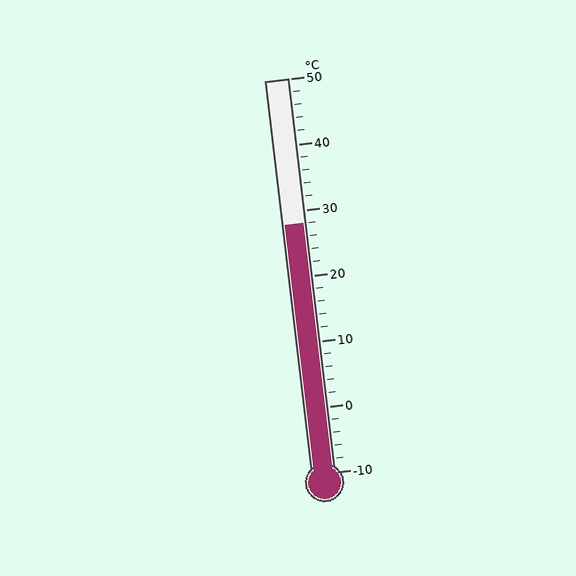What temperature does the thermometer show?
The thermometer shows approximately 28°C.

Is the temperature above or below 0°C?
The temperature is above 0°C.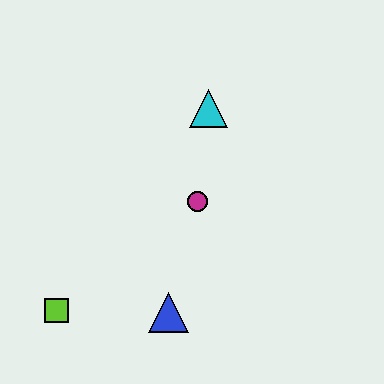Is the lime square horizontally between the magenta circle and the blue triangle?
No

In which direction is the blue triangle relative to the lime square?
The blue triangle is to the right of the lime square.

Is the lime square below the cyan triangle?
Yes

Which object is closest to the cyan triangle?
The magenta circle is closest to the cyan triangle.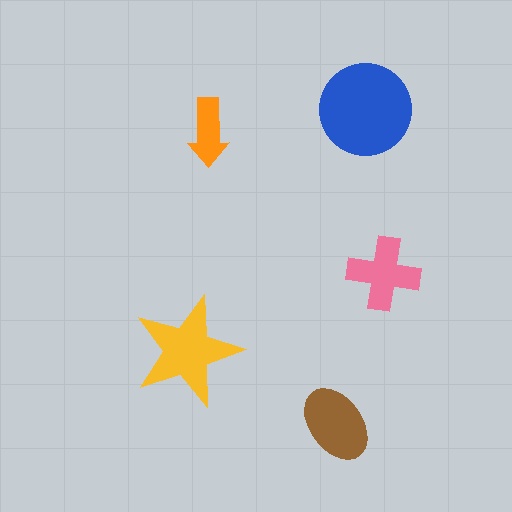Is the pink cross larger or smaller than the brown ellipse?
Smaller.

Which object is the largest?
The blue circle.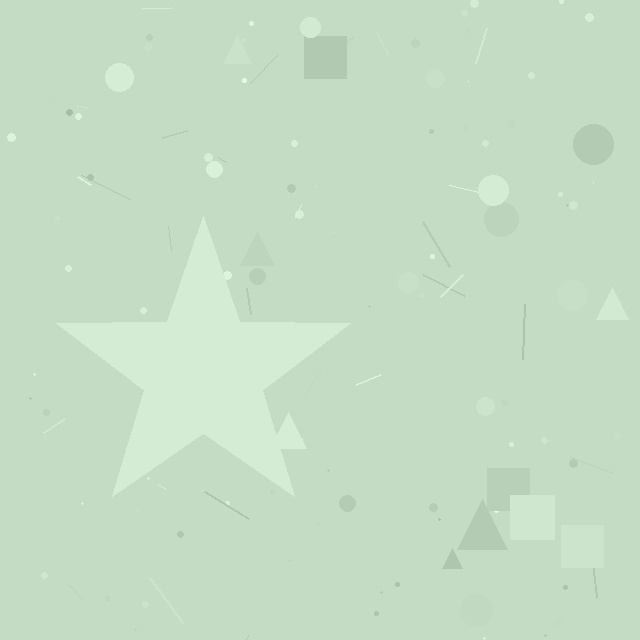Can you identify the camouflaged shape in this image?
The camouflaged shape is a star.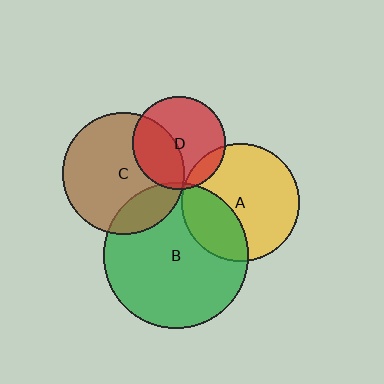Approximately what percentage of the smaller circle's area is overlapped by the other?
Approximately 40%.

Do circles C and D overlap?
Yes.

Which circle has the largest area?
Circle B (green).